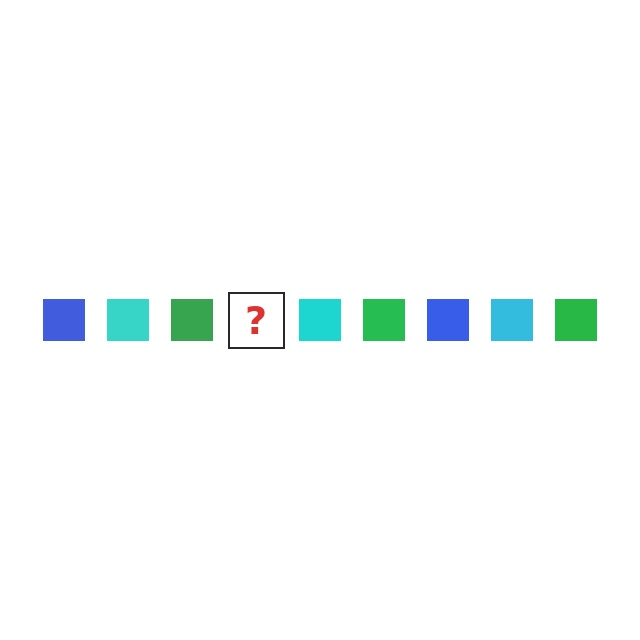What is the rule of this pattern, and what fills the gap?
The rule is that the pattern cycles through blue, cyan, green squares. The gap should be filled with a blue square.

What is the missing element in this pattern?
The missing element is a blue square.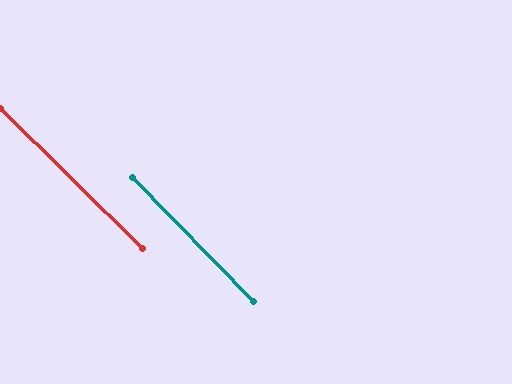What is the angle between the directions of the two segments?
Approximately 1 degree.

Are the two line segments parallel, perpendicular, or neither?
Parallel — their directions differ by only 1.3°.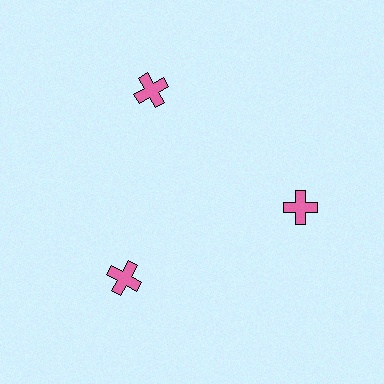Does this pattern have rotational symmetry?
Yes, this pattern has 3-fold rotational symmetry. It looks the same after rotating 120 degrees around the center.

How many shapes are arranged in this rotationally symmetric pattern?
There are 3 shapes, arranged in 3 groups of 1.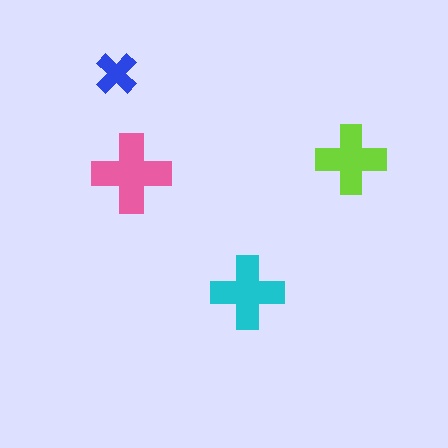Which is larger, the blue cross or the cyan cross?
The cyan one.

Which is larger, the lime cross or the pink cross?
The pink one.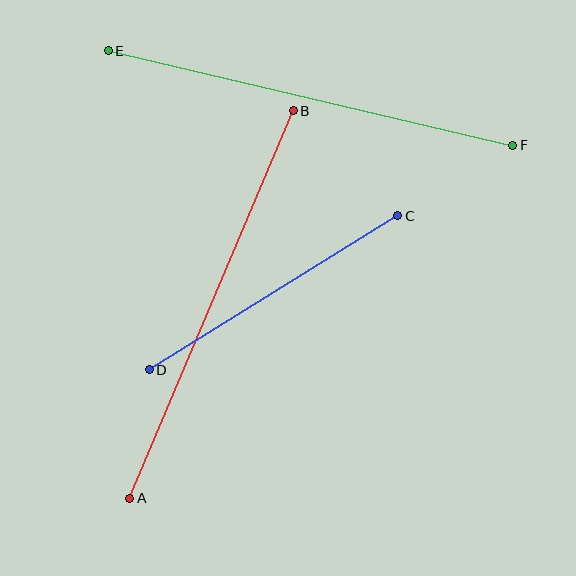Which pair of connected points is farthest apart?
Points A and B are farthest apart.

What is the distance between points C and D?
The distance is approximately 293 pixels.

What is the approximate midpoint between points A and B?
The midpoint is at approximately (212, 305) pixels.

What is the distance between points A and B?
The distance is approximately 421 pixels.